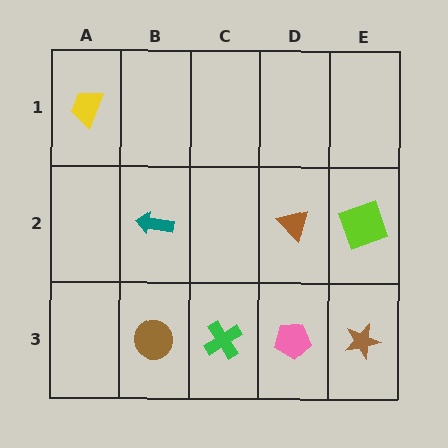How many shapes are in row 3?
4 shapes.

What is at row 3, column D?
A pink pentagon.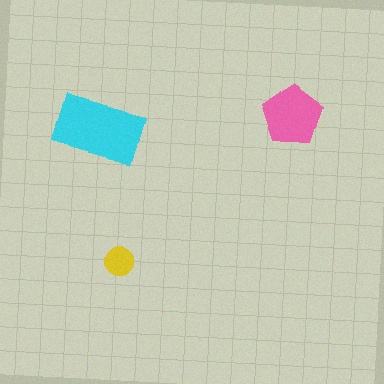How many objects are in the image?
There are 3 objects in the image.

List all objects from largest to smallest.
The cyan rectangle, the pink pentagon, the yellow circle.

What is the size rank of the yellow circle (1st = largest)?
3rd.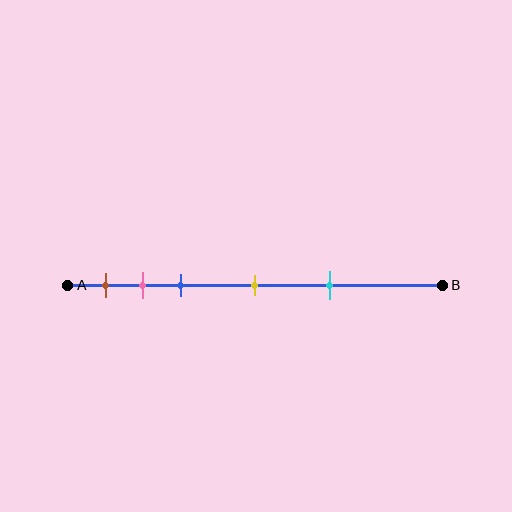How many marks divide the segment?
There are 5 marks dividing the segment.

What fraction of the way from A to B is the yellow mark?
The yellow mark is approximately 50% (0.5) of the way from A to B.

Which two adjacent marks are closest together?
The pink and blue marks are the closest adjacent pair.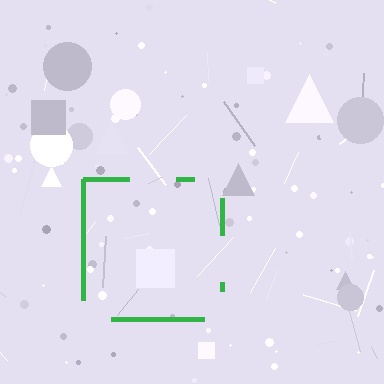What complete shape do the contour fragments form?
The contour fragments form a square.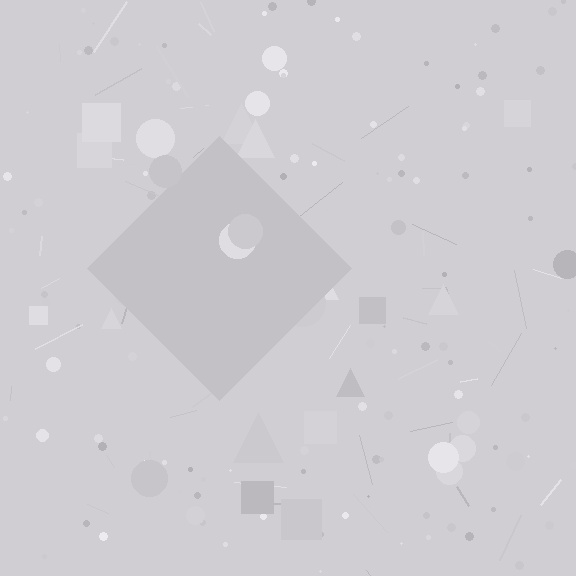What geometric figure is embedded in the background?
A diamond is embedded in the background.